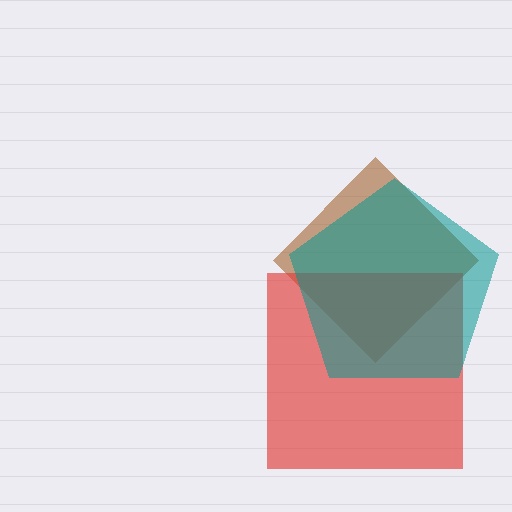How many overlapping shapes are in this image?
There are 3 overlapping shapes in the image.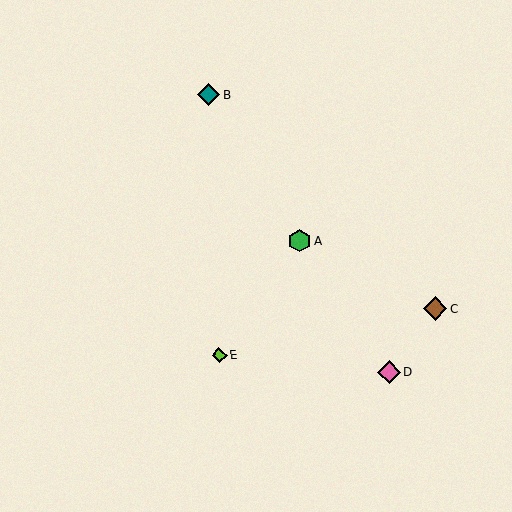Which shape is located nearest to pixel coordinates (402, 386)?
The pink diamond (labeled D) at (389, 372) is nearest to that location.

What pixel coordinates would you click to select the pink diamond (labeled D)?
Click at (389, 372) to select the pink diamond D.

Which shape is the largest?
The brown diamond (labeled C) is the largest.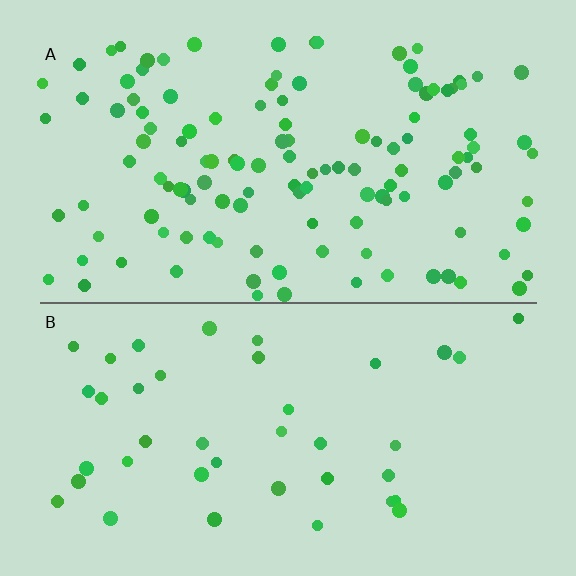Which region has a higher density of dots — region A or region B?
A (the top).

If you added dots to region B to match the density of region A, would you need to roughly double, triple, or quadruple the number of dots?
Approximately triple.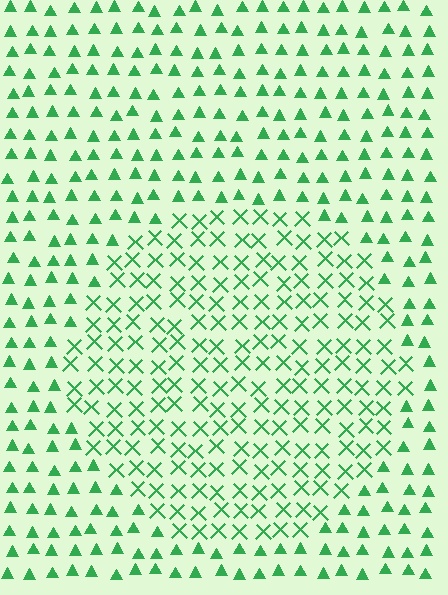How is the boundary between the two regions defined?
The boundary is defined by a change in element shape: X marks inside vs. triangles outside. All elements share the same color and spacing.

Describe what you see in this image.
The image is filled with small green elements arranged in a uniform grid. A circle-shaped region contains X marks, while the surrounding area contains triangles. The boundary is defined purely by the change in element shape.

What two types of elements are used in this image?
The image uses X marks inside the circle region and triangles outside it.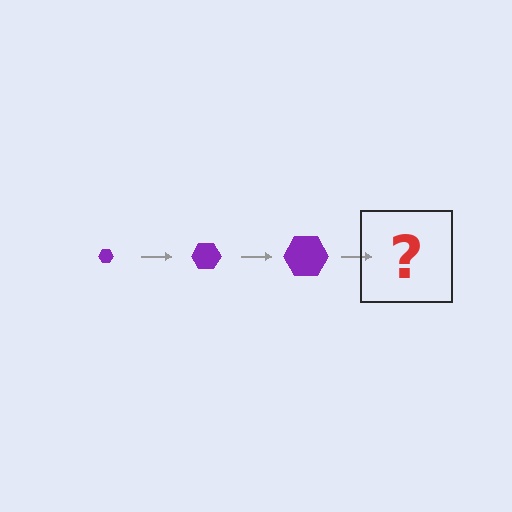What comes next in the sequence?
The next element should be a purple hexagon, larger than the previous one.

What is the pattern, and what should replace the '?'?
The pattern is that the hexagon gets progressively larger each step. The '?' should be a purple hexagon, larger than the previous one.